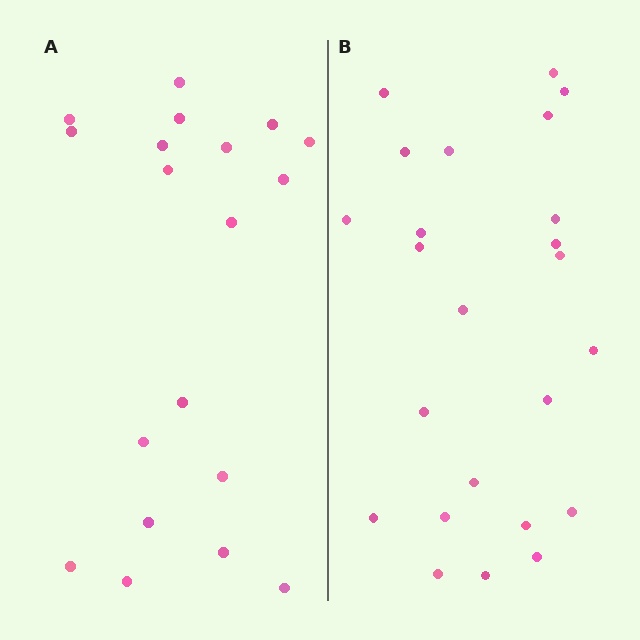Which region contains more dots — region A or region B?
Region B (the right region) has more dots.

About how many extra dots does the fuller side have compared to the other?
Region B has about 5 more dots than region A.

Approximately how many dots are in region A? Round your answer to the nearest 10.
About 20 dots. (The exact count is 19, which rounds to 20.)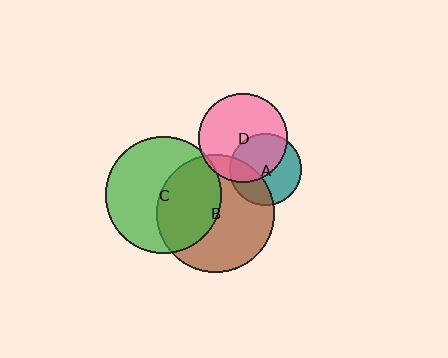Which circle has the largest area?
Circle B (brown).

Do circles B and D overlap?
Yes.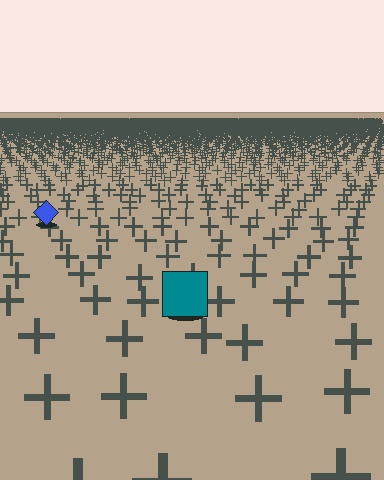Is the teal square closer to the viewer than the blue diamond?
Yes. The teal square is closer — you can tell from the texture gradient: the ground texture is coarser near it.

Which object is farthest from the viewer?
The blue diamond is farthest from the viewer. It appears smaller and the ground texture around it is denser.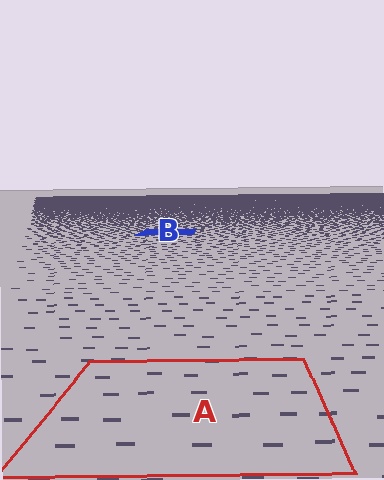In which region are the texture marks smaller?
The texture marks are smaller in region B, because it is farther away.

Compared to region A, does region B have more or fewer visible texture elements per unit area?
Region B has more texture elements per unit area — they are packed more densely because it is farther away.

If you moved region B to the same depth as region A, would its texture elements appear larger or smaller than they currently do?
They would appear larger. At a closer depth, the same texture elements are projected at a bigger on-screen size.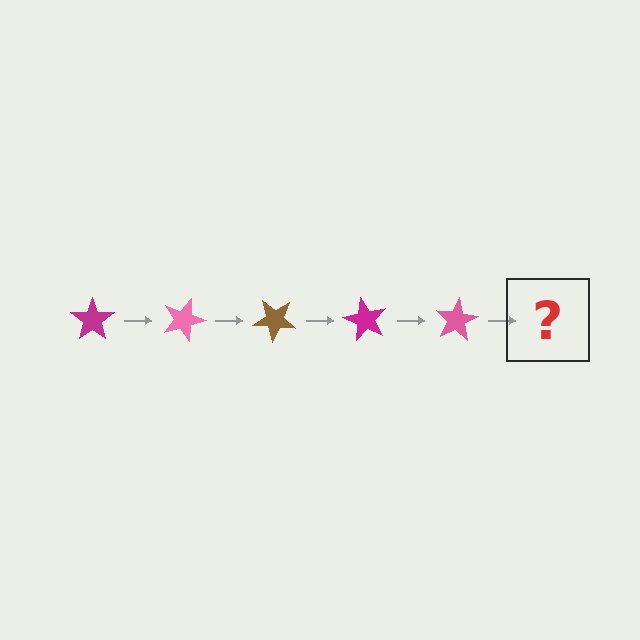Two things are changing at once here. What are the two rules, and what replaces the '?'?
The two rules are that it rotates 20 degrees each step and the color cycles through magenta, pink, and brown. The '?' should be a brown star, rotated 100 degrees from the start.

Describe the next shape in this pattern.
It should be a brown star, rotated 100 degrees from the start.